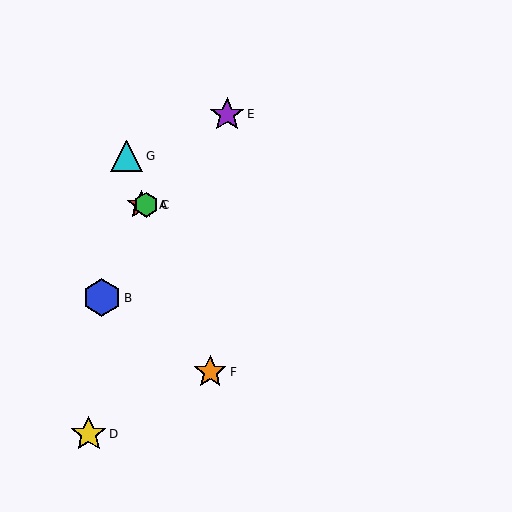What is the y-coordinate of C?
Object C is at y≈205.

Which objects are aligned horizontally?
Objects A, C are aligned horizontally.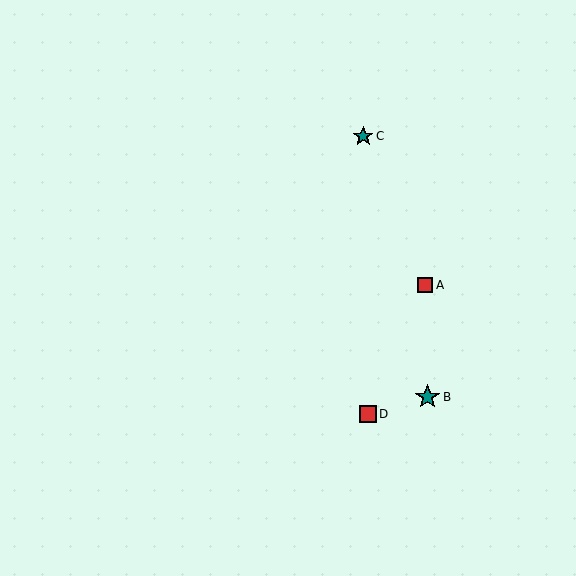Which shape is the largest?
The teal star (labeled B) is the largest.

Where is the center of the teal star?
The center of the teal star is at (363, 136).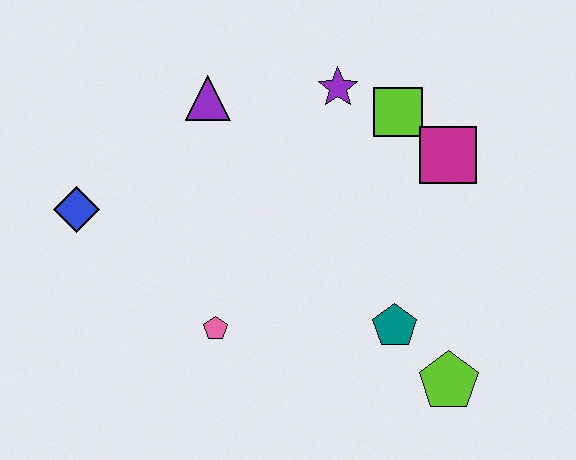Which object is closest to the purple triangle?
The purple star is closest to the purple triangle.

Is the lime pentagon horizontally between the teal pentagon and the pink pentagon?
No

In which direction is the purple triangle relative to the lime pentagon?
The purple triangle is above the lime pentagon.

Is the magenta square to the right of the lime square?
Yes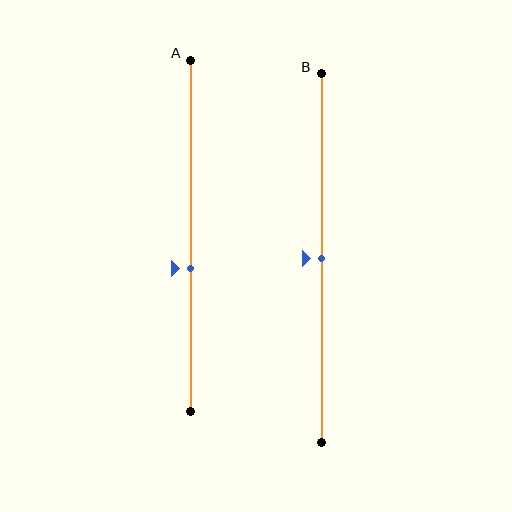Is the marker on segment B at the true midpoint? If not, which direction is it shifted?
Yes, the marker on segment B is at the true midpoint.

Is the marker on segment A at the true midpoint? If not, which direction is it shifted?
No, the marker on segment A is shifted downward by about 9% of the segment length.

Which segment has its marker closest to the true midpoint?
Segment B has its marker closest to the true midpoint.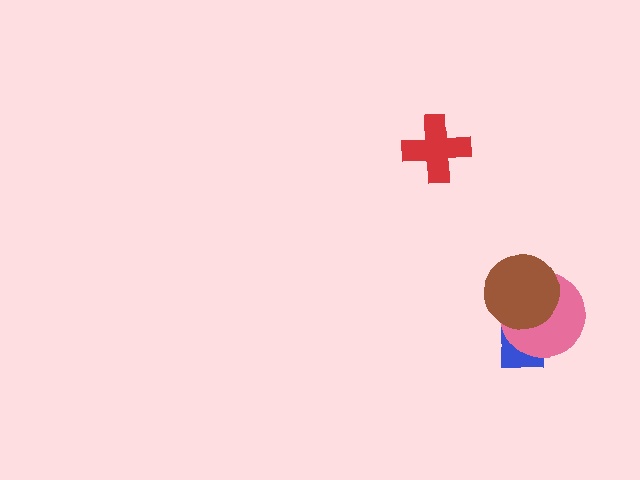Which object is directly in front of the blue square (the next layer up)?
The pink circle is directly in front of the blue square.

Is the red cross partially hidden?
No, no other shape covers it.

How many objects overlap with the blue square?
2 objects overlap with the blue square.